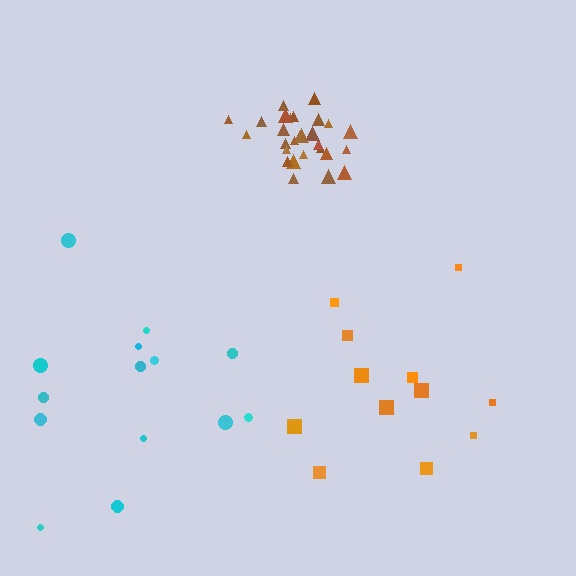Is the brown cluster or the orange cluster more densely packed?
Brown.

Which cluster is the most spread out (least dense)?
Orange.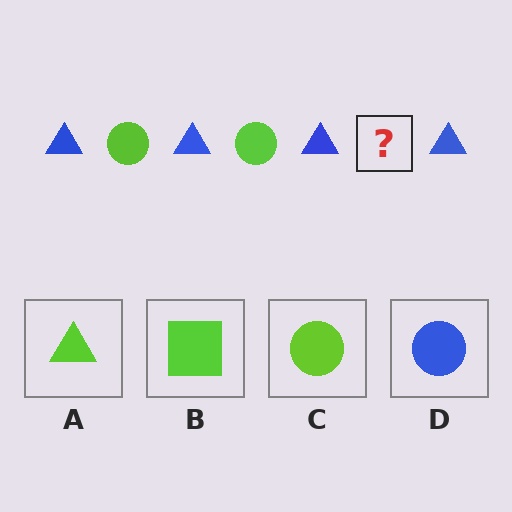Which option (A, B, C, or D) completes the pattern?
C.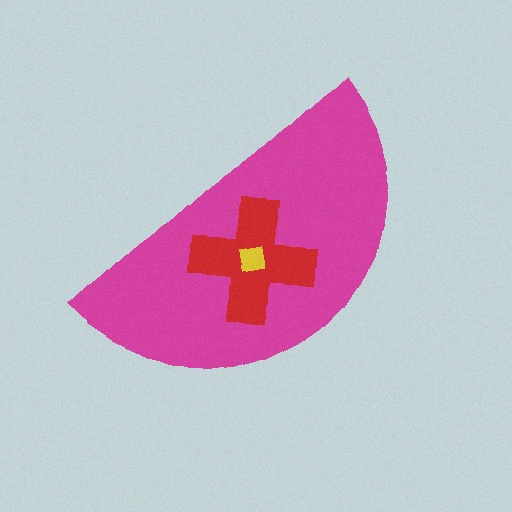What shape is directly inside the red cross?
The yellow square.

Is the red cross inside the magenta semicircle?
Yes.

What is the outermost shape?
The magenta semicircle.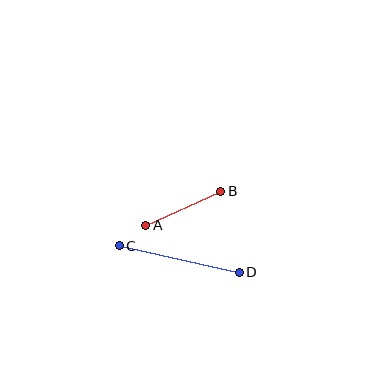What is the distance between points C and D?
The distance is approximately 123 pixels.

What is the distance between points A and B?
The distance is approximately 82 pixels.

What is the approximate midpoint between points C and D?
The midpoint is at approximately (179, 259) pixels.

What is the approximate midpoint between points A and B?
The midpoint is at approximately (183, 208) pixels.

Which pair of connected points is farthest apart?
Points C and D are farthest apart.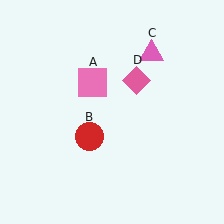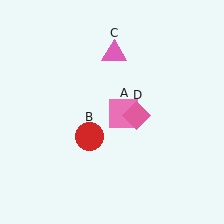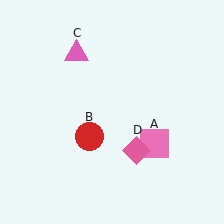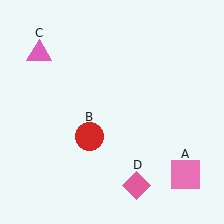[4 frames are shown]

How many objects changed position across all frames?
3 objects changed position: pink square (object A), pink triangle (object C), pink diamond (object D).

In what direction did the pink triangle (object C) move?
The pink triangle (object C) moved left.